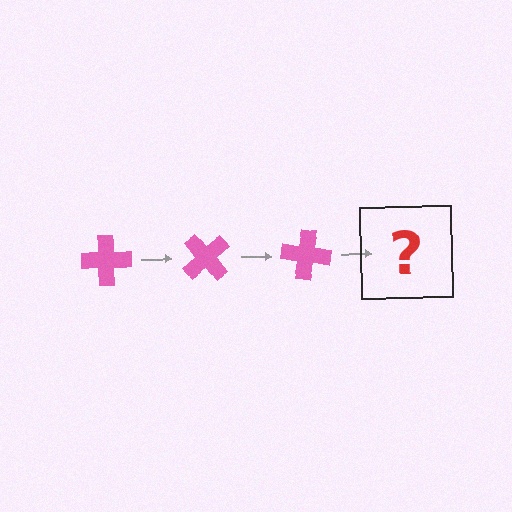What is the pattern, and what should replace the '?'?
The pattern is that the cross rotates 50 degrees each step. The '?' should be a pink cross rotated 150 degrees.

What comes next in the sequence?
The next element should be a pink cross rotated 150 degrees.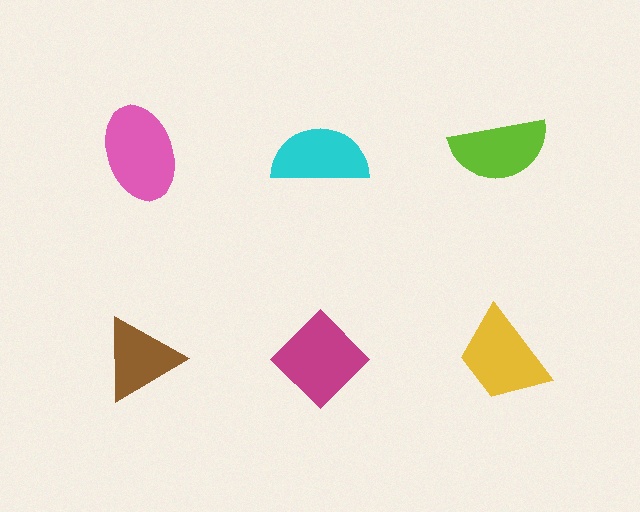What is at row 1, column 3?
A lime semicircle.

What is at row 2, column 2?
A magenta diamond.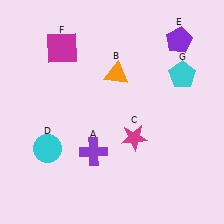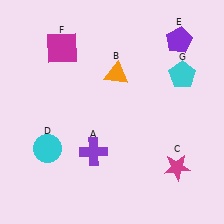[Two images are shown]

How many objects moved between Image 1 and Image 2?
1 object moved between the two images.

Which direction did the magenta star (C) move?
The magenta star (C) moved right.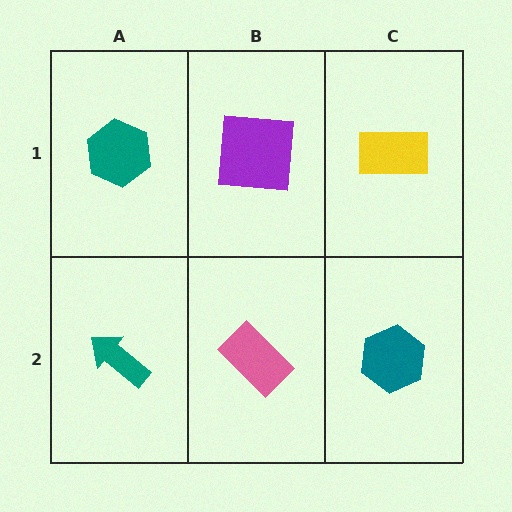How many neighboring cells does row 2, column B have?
3.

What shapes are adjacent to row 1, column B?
A pink rectangle (row 2, column B), a teal hexagon (row 1, column A), a yellow rectangle (row 1, column C).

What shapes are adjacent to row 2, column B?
A purple square (row 1, column B), a teal arrow (row 2, column A), a teal hexagon (row 2, column C).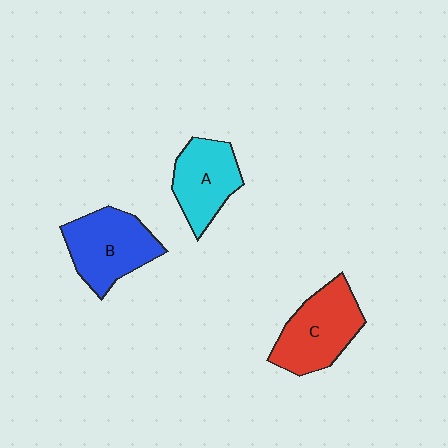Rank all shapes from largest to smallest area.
From largest to smallest: C (red), B (blue), A (cyan).